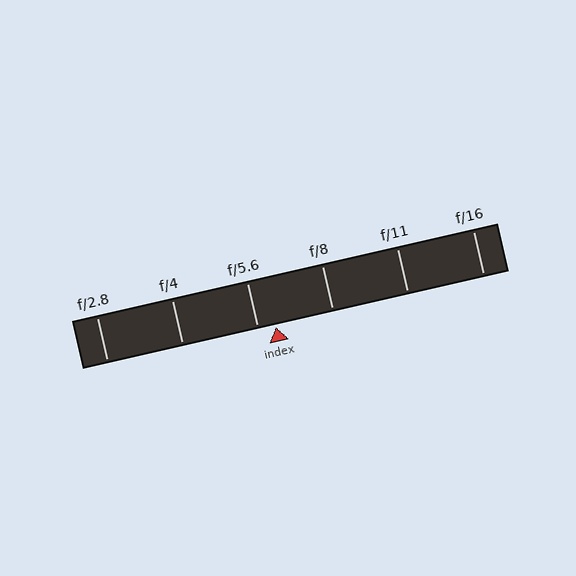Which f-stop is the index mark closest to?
The index mark is closest to f/5.6.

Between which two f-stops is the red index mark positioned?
The index mark is between f/5.6 and f/8.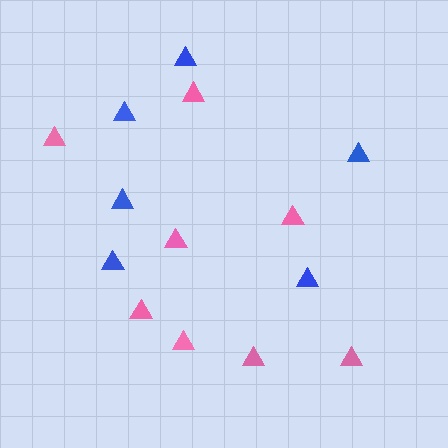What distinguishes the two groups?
There are 2 groups: one group of pink triangles (8) and one group of blue triangles (6).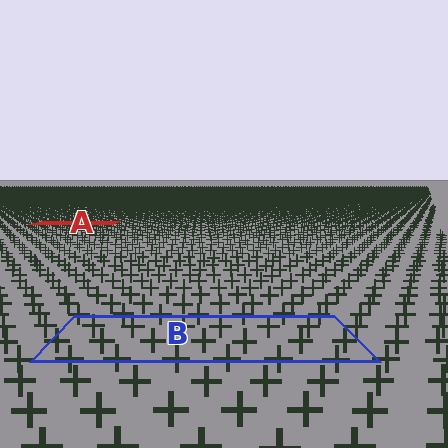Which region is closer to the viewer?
Region B is closer. The texture elements there are larger and more spread out.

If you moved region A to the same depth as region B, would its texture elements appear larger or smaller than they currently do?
They would appear larger. At a closer depth, the same texture elements are projected at a bigger on-screen size.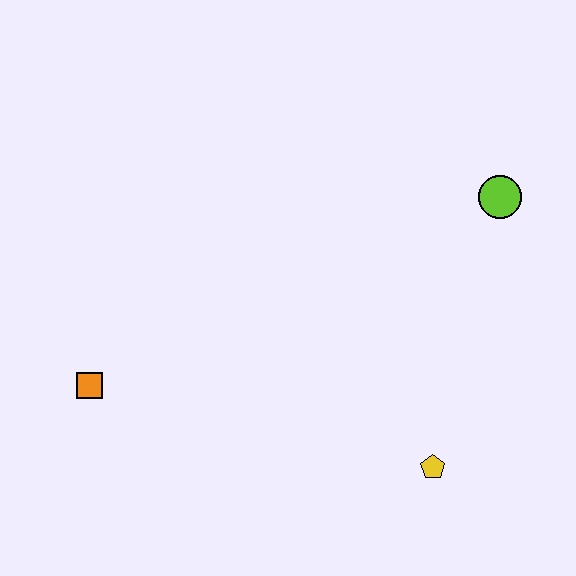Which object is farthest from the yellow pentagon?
The orange square is farthest from the yellow pentagon.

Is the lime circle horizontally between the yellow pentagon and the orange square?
No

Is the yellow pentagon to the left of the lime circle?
Yes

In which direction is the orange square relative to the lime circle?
The orange square is to the left of the lime circle.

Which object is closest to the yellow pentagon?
The lime circle is closest to the yellow pentagon.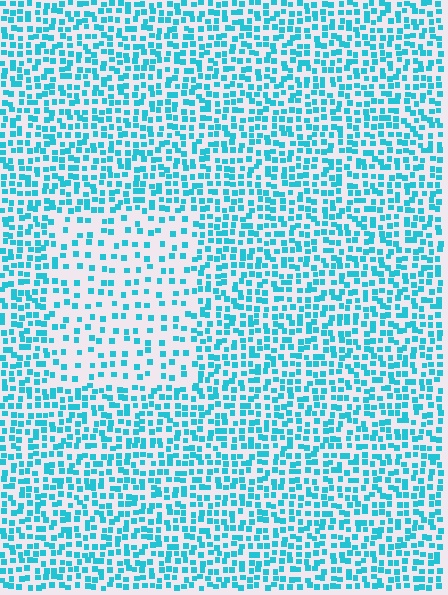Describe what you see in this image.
The image contains small cyan elements arranged at two different densities. A rectangle-shaped region is visible where the elements are less densely packed than the surrounding area.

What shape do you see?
I see a rectangle.